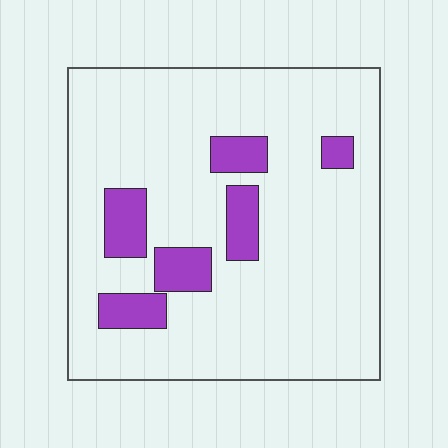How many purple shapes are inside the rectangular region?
6.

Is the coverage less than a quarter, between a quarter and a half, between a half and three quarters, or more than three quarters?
Less than a quarter.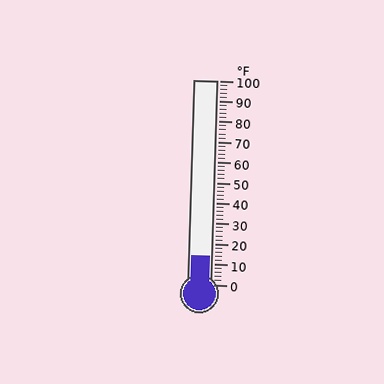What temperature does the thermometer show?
The thermometer shows approximately 14°F.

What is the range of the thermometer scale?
The thermometer scale ranges from 0°F to 100°F.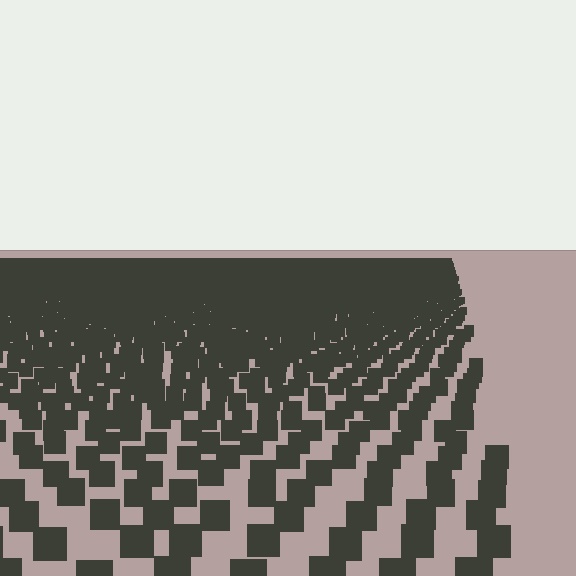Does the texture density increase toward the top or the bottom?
Density increases toward the top.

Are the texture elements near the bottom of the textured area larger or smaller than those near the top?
Larger. Near the bottom, elements are closer to the viewer and appear at a bigger on-screen size.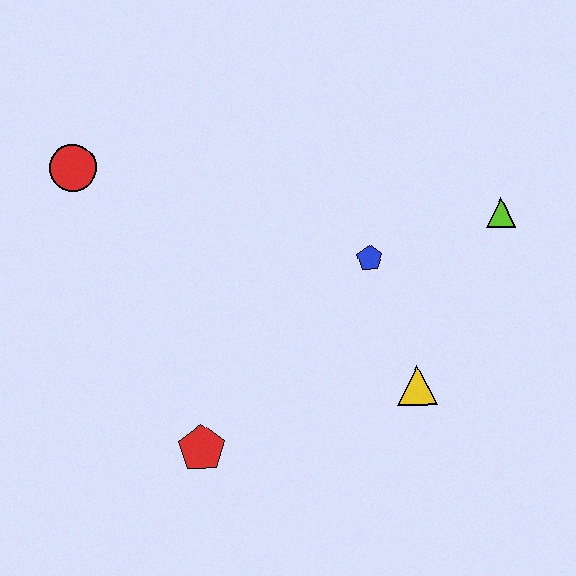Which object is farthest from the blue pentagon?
The red circle is farthest from the blue pentagon.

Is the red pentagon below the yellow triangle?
Yes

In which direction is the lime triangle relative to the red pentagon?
The lime triangle is to the right of the red pentagon.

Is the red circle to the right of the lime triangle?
No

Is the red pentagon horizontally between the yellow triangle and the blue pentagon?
No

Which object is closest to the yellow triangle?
The blue pentagon is closest to the yellow triangle.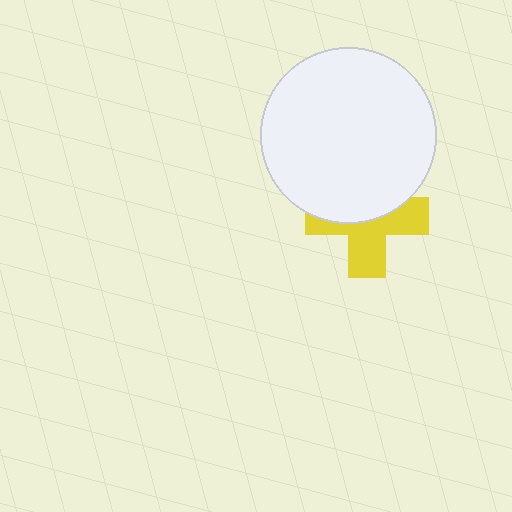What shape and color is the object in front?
The object in front is a white circle.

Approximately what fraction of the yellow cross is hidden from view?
Roughly 48% of the yellow cross is hidden behind the white circle.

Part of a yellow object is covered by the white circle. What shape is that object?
It is a cross.